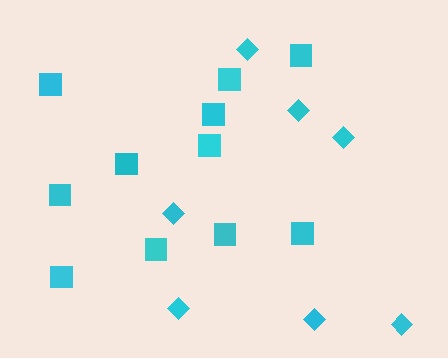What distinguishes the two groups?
There are 2 groups: one group of diamonds (7) and one group of squares (11).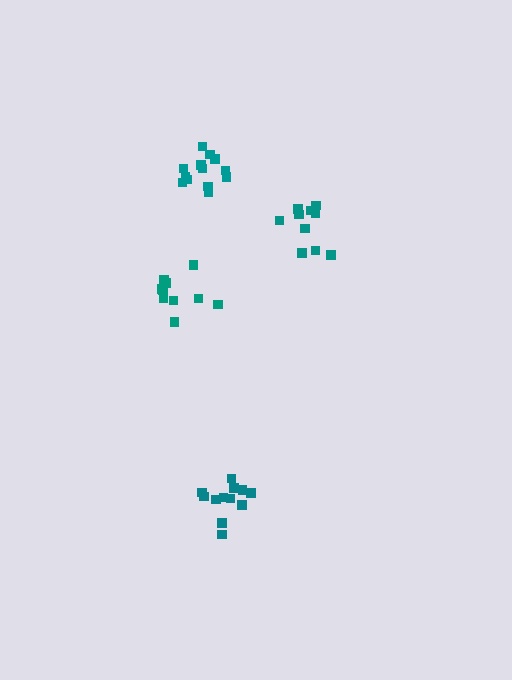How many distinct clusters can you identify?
There are 4 distinct clusters.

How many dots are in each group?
Group 1: 10 dots, Group 2: 10 dots, Group 3: 12 dots, Group 4: 13 dots (45 total).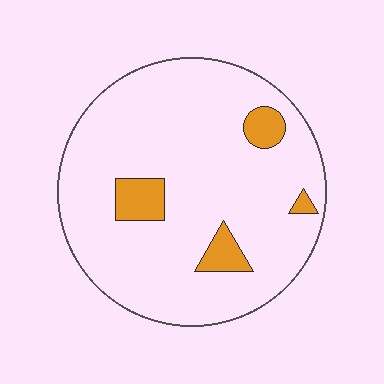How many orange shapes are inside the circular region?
4.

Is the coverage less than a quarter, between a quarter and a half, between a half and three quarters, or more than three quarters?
Less than a quarter.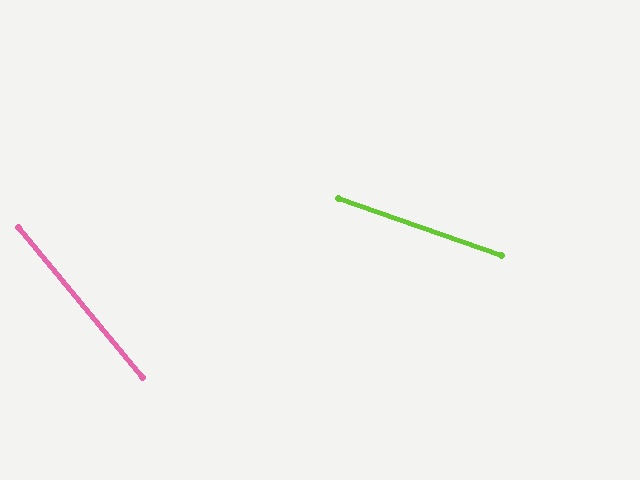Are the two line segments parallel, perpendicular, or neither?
Neither parallel nor perpendicular — they differ by about 31°.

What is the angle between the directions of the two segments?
Approximately 31 degrees.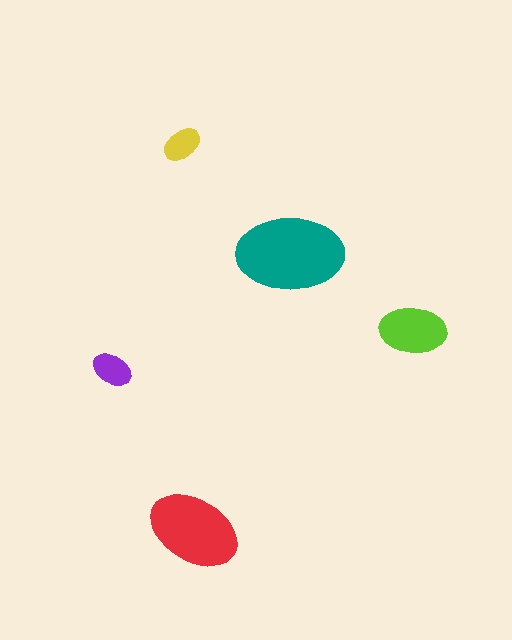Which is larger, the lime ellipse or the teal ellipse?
The teal one.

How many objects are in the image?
There are 5 objects in the image.